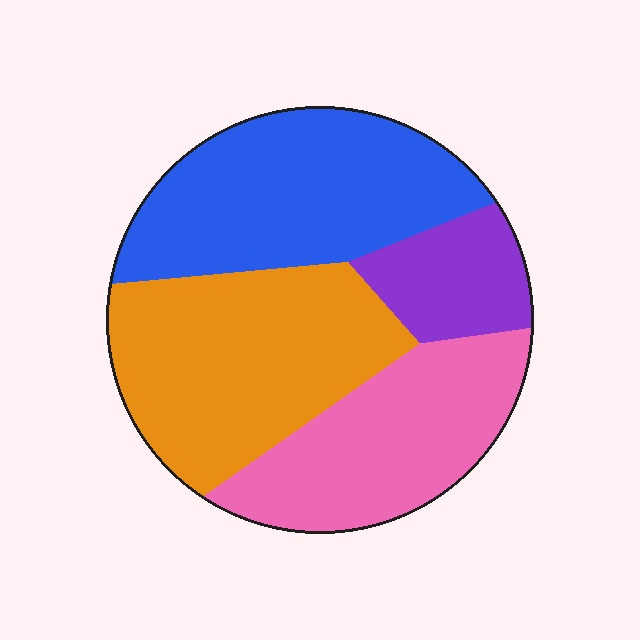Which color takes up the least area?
Purple, at roughly 10%.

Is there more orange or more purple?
Orange.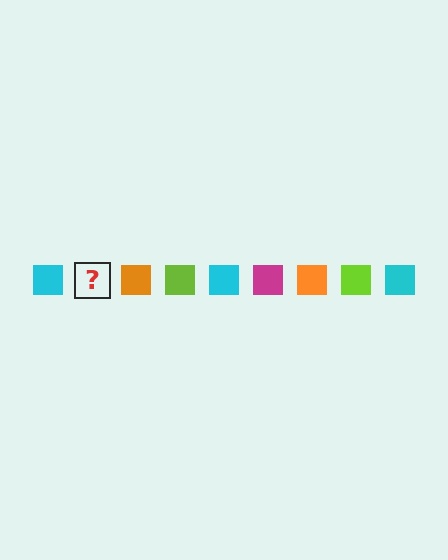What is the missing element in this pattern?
The missing element is a magenta square.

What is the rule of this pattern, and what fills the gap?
The rule is that the pattern cycles through cyan, magenta, orange, lime squares. The gap should be filled with a magenta square.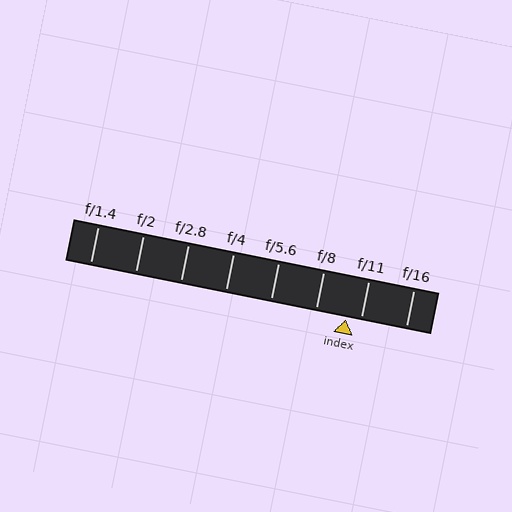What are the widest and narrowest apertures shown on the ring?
The widest aperture shown is f/1.4 and the narrowest is f/16.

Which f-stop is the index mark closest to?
The index mark is closest to f/11.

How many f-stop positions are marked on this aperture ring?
There are 8 f-stop positions marked.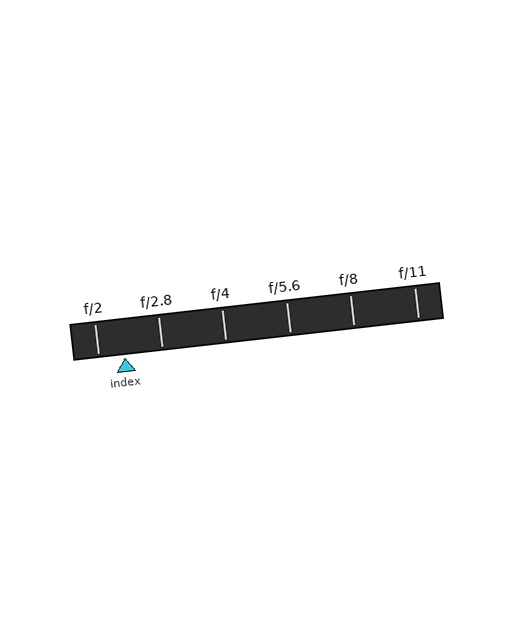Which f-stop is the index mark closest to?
The index mark is closest to f/2.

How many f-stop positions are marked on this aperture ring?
There are 6 f-stop positions marked.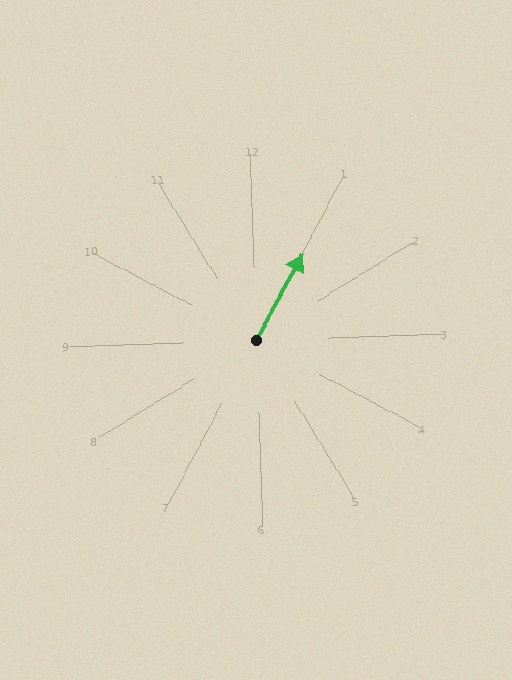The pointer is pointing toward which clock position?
Roughly 1 o'clock.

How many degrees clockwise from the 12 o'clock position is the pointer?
Approximately 30 degrees.